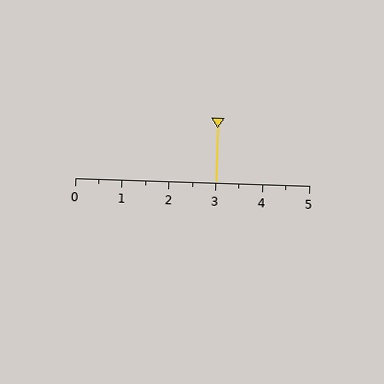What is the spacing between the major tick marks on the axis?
The major ticks are spaced 1 apart.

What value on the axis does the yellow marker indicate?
The marker indicates approximately 3.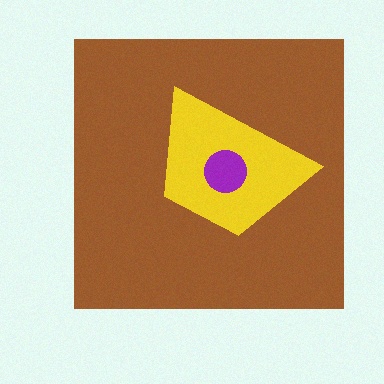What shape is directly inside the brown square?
The yellow trapezoid.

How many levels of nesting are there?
3.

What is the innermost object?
The purple circle.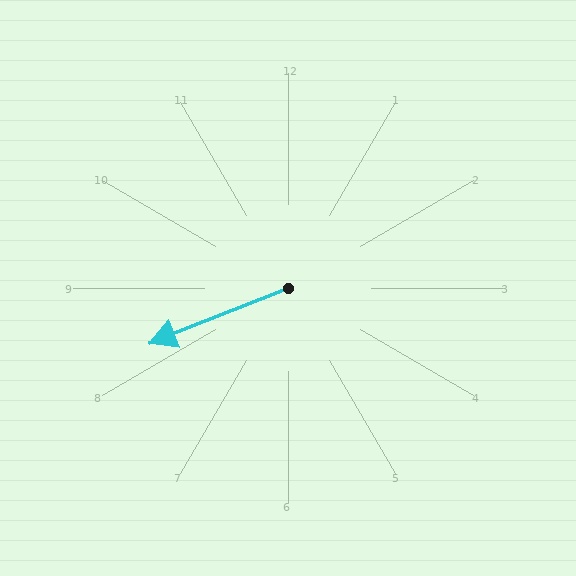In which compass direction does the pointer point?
West.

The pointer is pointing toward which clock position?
Roughly 8 o'clock.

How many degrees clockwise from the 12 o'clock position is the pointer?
Approximately 248 degrees.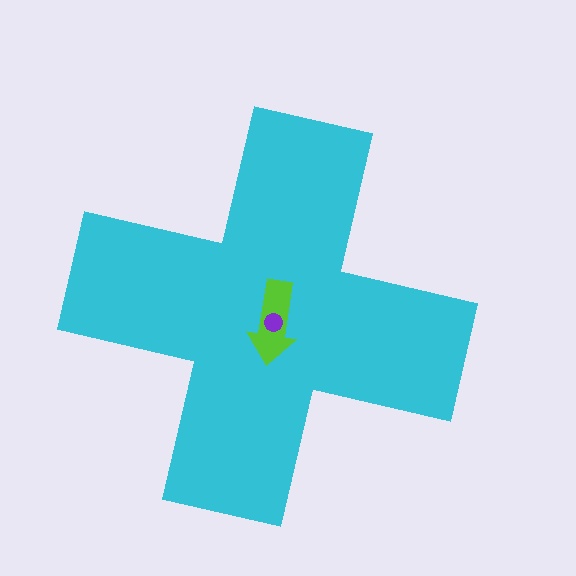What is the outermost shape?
The cyan cross.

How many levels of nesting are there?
3.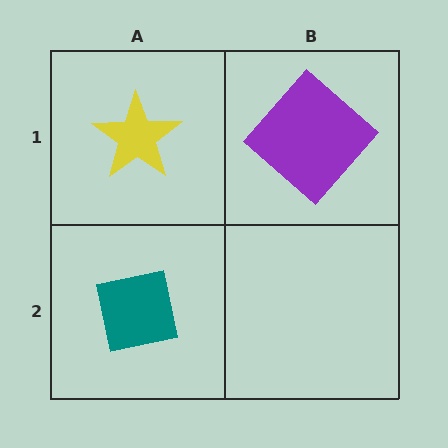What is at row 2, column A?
A teal square.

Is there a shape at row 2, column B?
No, that cell is empty.